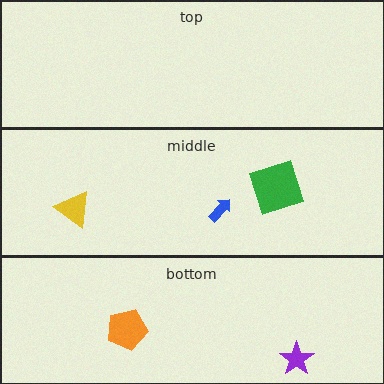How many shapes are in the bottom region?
2.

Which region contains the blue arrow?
The middle region.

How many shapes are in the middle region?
3.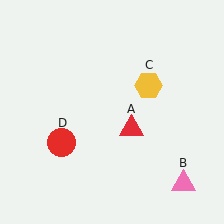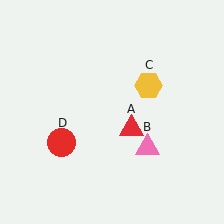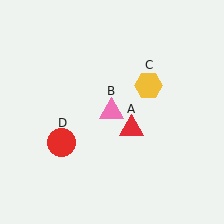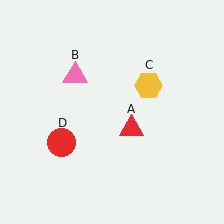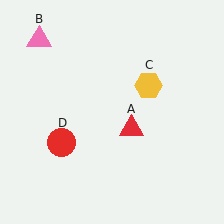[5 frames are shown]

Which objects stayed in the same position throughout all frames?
Red triangle (object A) and yellow hexagon (object C) and red circle (object D) remained stationary.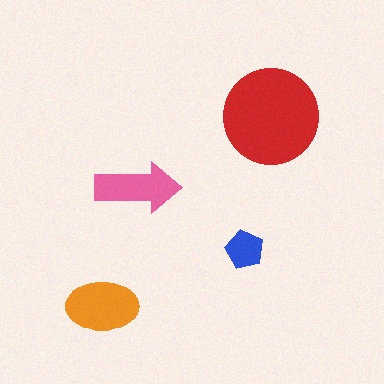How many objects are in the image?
There are 4 objects in the image.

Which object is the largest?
The red circle.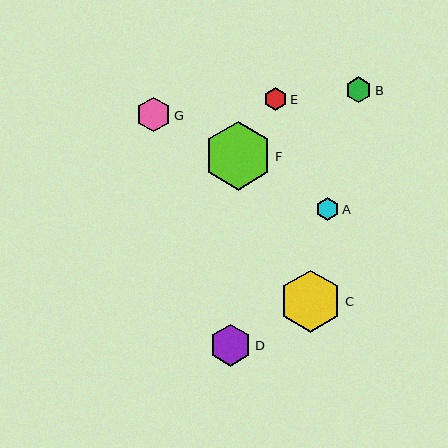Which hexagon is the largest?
Hexagon F is the largest with a size of approximately 69 pixels.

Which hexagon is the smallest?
Hexagon A is the smallest with a size of approximately 23 pixels.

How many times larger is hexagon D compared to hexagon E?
Hexagon D is approximately 1.8 times the size of hexagon E.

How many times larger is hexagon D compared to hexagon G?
Hexagon D is approximately 1.2 times the size of hexagon G.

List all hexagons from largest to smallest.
From largest to smallest: F, C, D, G, B, E, A.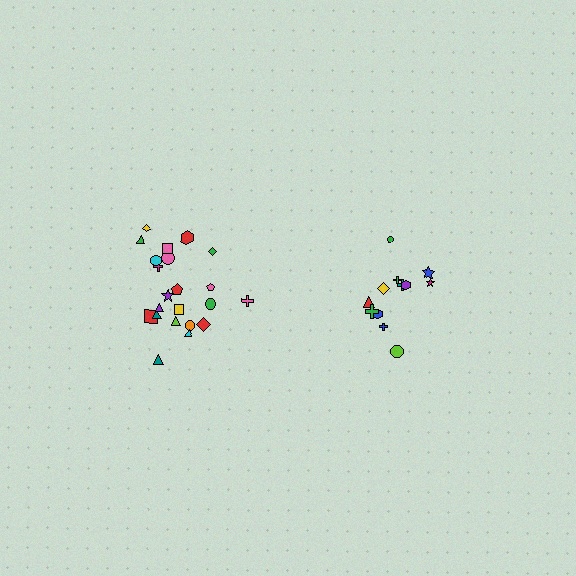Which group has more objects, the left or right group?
The left group.